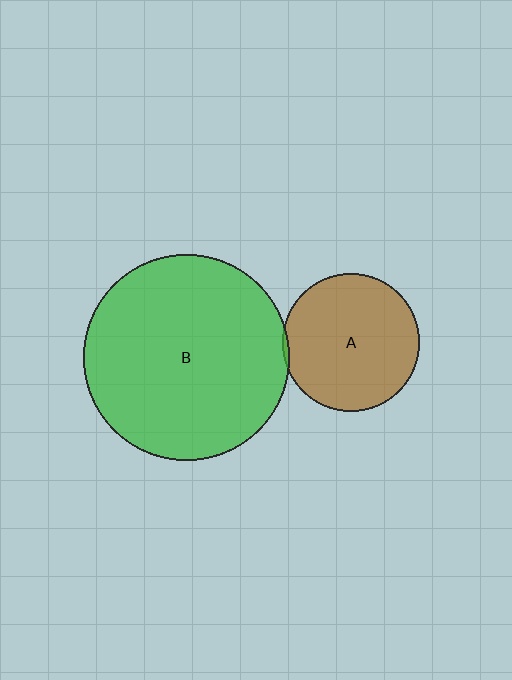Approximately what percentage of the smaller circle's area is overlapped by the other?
Approximately 5%.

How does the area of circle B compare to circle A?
Approximately 2.3 times.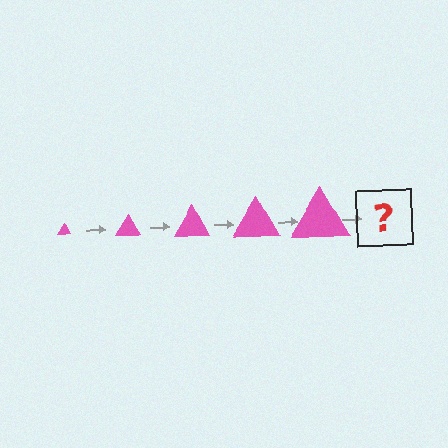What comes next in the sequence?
The next element should be a pink triangle, larger than the previous one.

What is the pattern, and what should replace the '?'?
The pattern is that the triangle gets progressively larger each step. The '?' should be a pink triangle, larger than the previous one.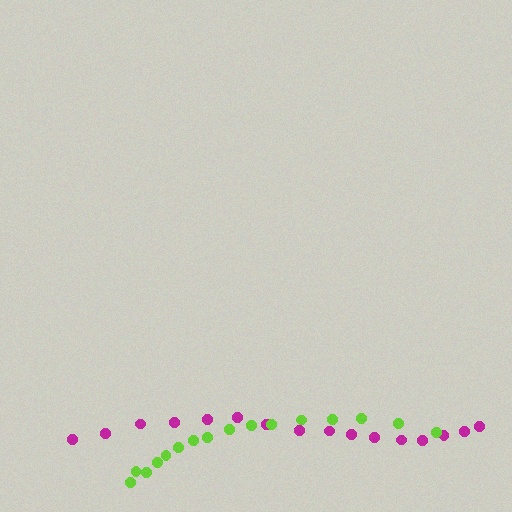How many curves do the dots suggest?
There are 2 distinct paths.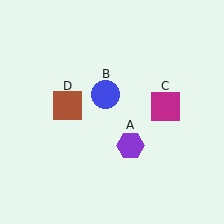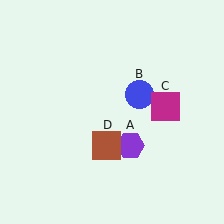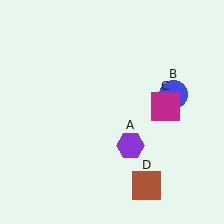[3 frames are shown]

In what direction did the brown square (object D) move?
The brown square (object D) moved down and to the right.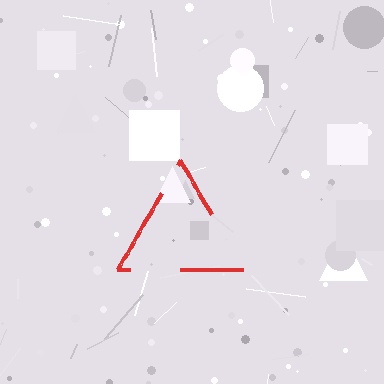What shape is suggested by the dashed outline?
The dashed outline suggests a triangle.